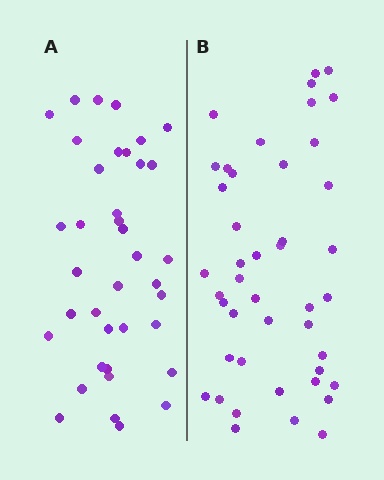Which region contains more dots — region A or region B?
Region B (the right region) has more dots.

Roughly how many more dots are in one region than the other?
Region B has about 6 more dots than region A.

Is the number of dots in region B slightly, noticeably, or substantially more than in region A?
Region B has only slightly more — the two regions are fairly close. The ratio is roughly 1.2 to 1.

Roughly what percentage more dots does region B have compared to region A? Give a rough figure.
About 15% more.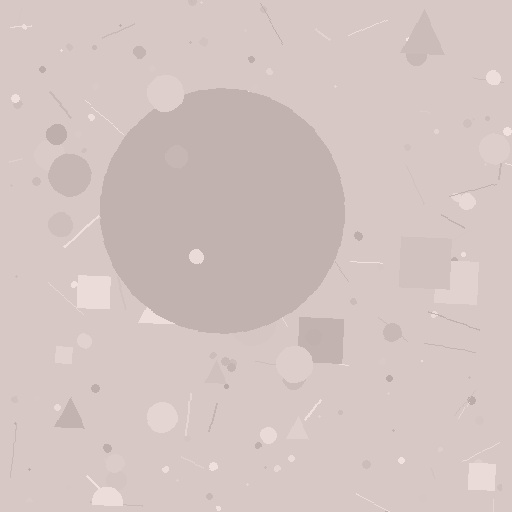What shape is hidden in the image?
A circle is hidden in the image.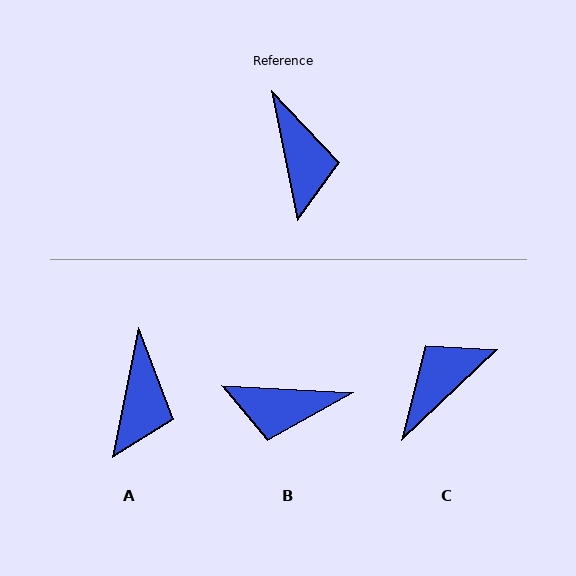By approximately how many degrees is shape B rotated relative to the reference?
Approximately 104 degrees clockwise.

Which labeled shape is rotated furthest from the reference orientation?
C, about 122 degrees away.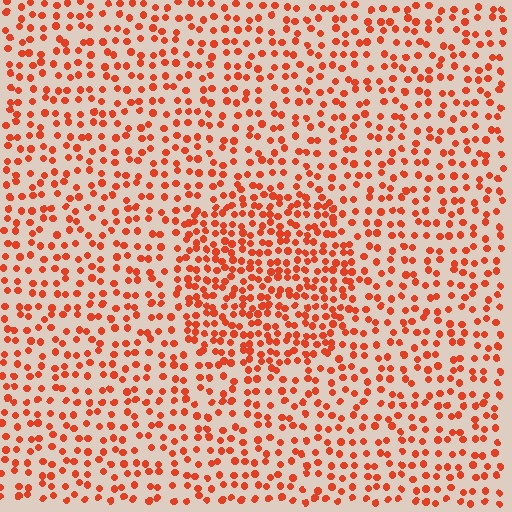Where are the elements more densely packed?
The elements are more densely packed inside the circle boundary.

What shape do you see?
I see a circle.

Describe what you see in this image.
The image contains small red elements arranged at two different densities. A circle-shaped region is visible where the elements are more densely packed than the surrounding area.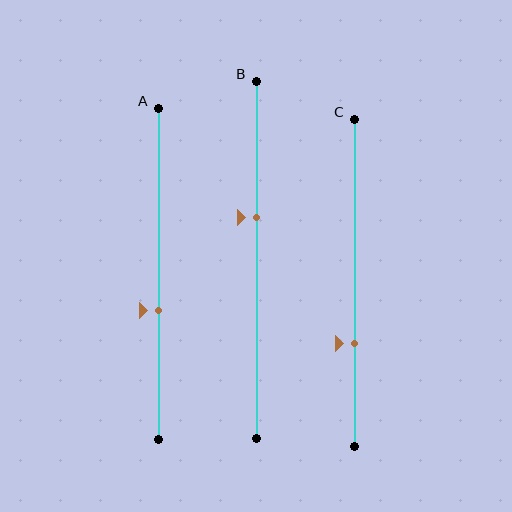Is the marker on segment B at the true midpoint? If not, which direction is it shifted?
No, the marker on segment B is shifted upward by about 12% of the segment length.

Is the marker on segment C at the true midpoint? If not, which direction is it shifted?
No, the marker on segment C is shifted downward by about 19% of the segment length.